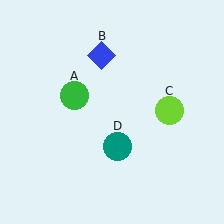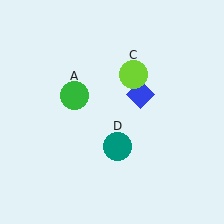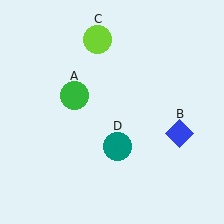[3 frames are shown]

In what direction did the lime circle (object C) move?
The lime circle (object C) moved up and to the left.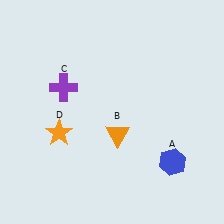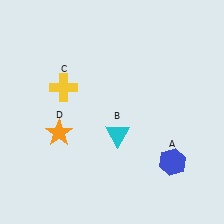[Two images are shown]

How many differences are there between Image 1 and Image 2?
There are 2 differences between the two images.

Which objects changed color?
B changed from orange to cyan. C changed from purple to yellow.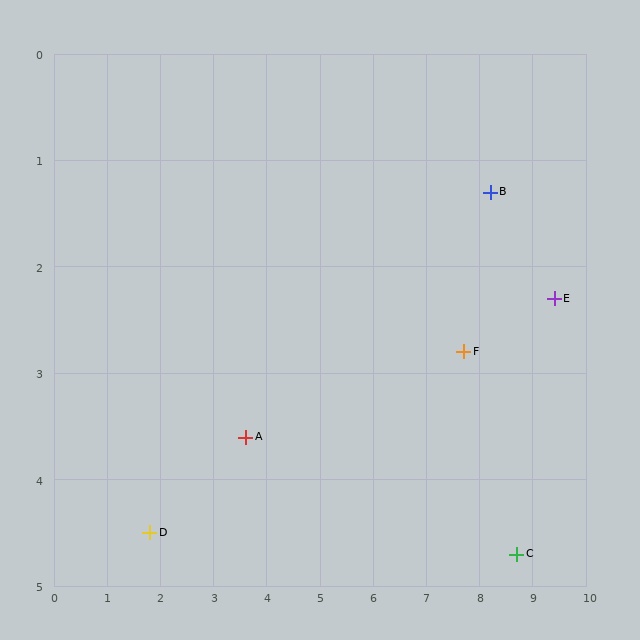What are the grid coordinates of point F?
Point F is at approximately (7.7, 2.8).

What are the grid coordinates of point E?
Point E is at approximately (9.4, 2.3).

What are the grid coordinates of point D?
Point D is at approximately (1.8, 4.5).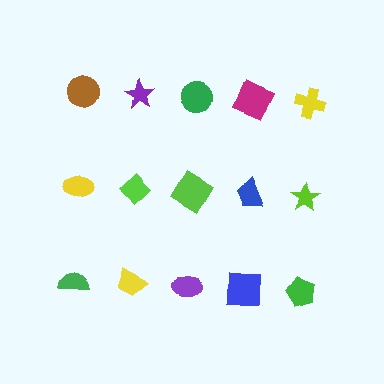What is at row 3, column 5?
A green pentagon.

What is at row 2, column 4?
A blue trapezoid.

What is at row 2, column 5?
A lime star.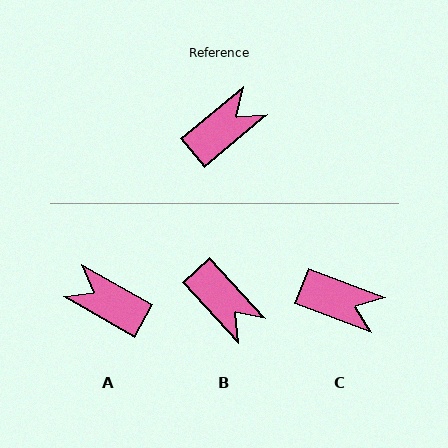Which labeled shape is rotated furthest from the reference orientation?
A, about 111 degrees away.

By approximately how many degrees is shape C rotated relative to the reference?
Approximately 60 degrees clockwise.